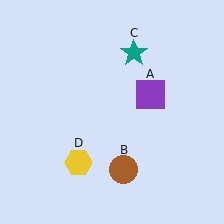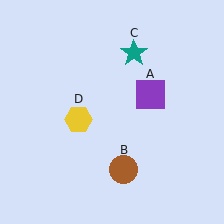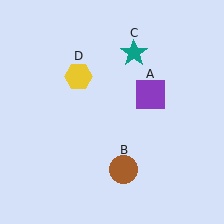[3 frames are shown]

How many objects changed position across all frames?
1 object changed position: yellow hexagon (object D).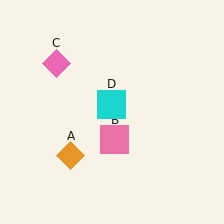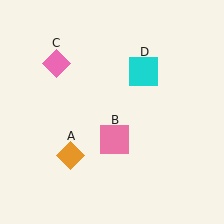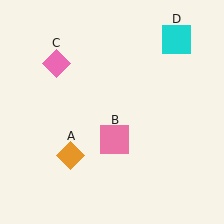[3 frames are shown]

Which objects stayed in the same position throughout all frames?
Orange diamond (object A) and pink square (object B) and pink diamond (object C) remained stationary.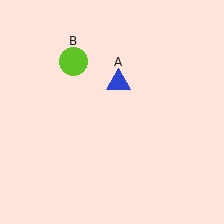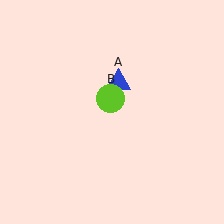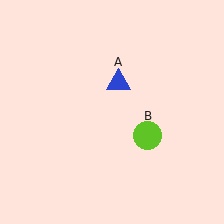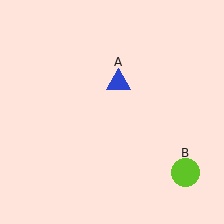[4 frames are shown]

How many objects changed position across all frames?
1 object changed position: lime circle (object B).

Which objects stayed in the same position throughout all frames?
Blue triangle (object A) remained stationary.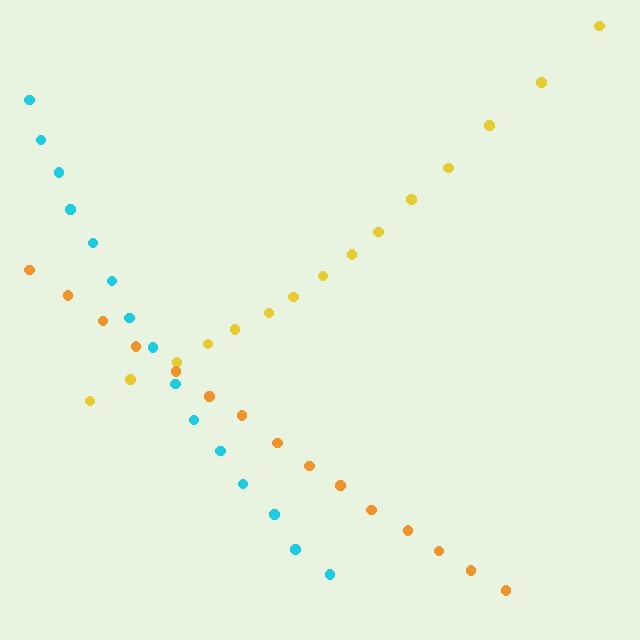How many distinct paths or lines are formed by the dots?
There are 3 distinct paths.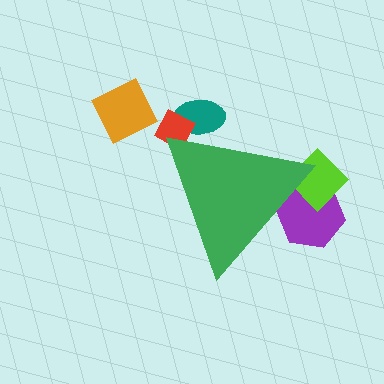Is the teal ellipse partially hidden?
Yes, the teal ellipse is partially hidden behind the green triangle.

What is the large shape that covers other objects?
A green triangle.